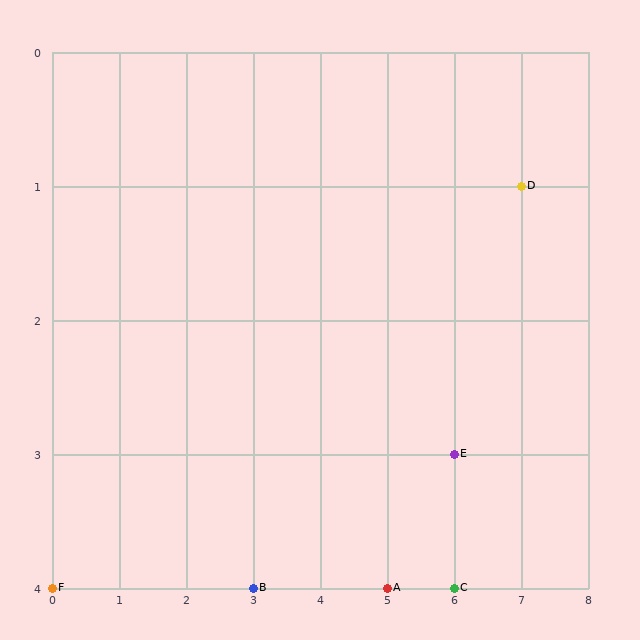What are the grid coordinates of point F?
Point F is at grid coordinates (0, 4).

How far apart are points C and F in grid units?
Points C and F are 6 columns apart.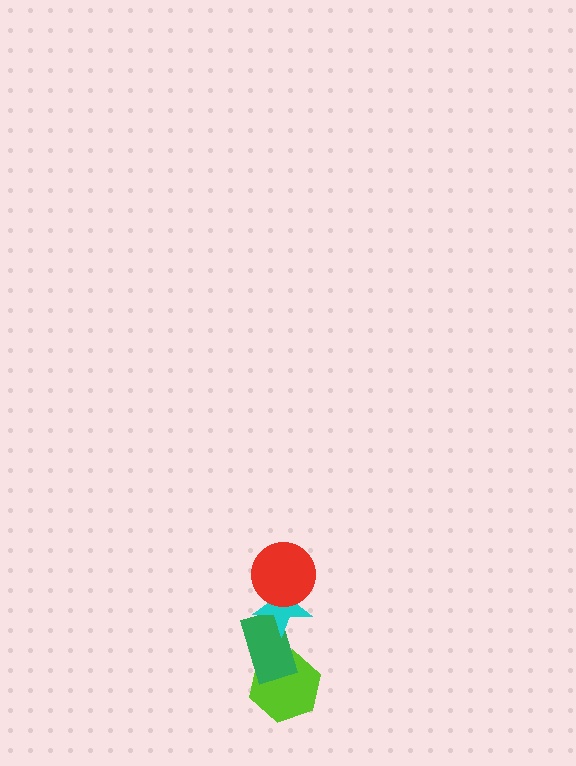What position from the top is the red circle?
The red circle is 1st from the top.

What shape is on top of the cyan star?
The red circle is on top of the cyan star.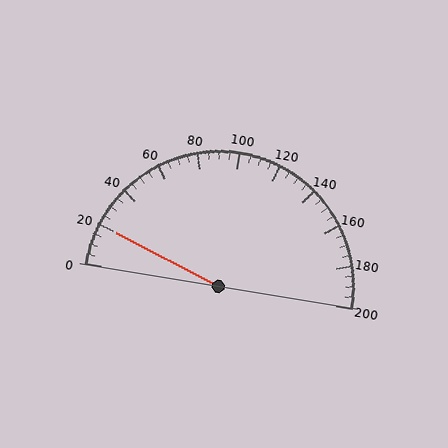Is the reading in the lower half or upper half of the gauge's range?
The reading is in the lower half of the range (0 to 200).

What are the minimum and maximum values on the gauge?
The gauge ranges from 0 to 200.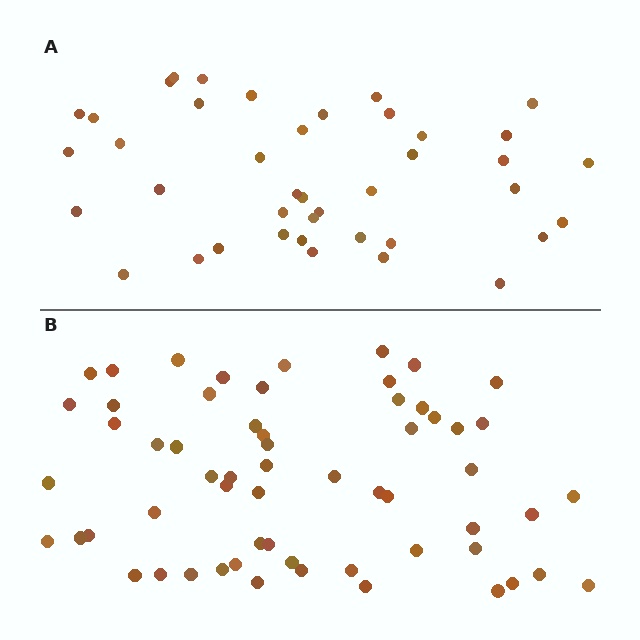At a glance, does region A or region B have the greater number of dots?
Region B (the bottom region) has more dots.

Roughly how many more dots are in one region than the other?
Region B has approximately 20 more dots than region A.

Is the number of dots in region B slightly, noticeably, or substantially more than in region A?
Region B has substantially more. The ratio is roughly 1.5 to 1.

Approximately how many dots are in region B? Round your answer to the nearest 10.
About 60 dots.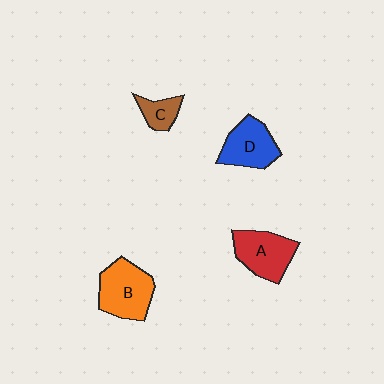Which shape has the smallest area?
Shape C (brown).